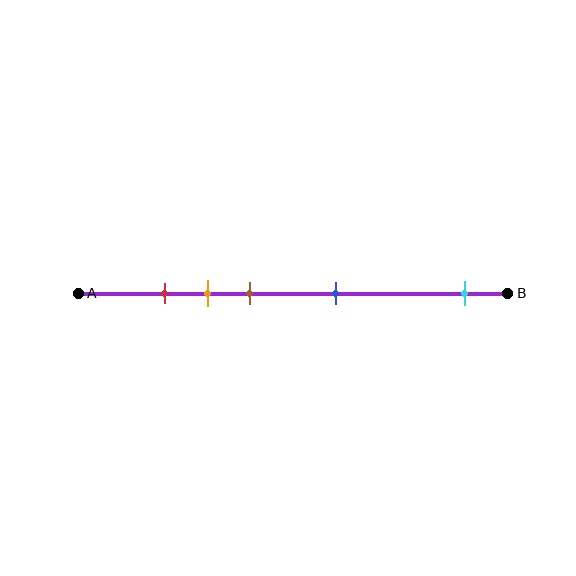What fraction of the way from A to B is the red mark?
The red mark is approximately 20% (0.2) of the way from A to B.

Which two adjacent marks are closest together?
The red and orange marks are the closest adjacent pair.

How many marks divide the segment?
There are 5 marks dividing the segment.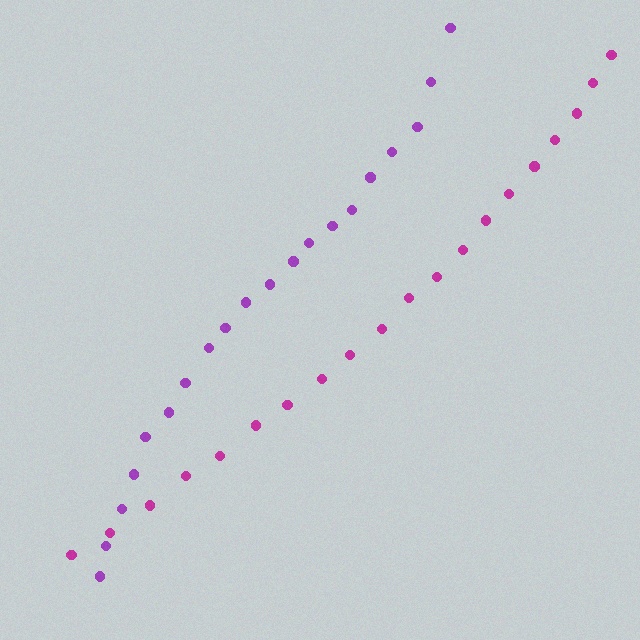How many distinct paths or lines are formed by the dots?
There are 2 distinct paths.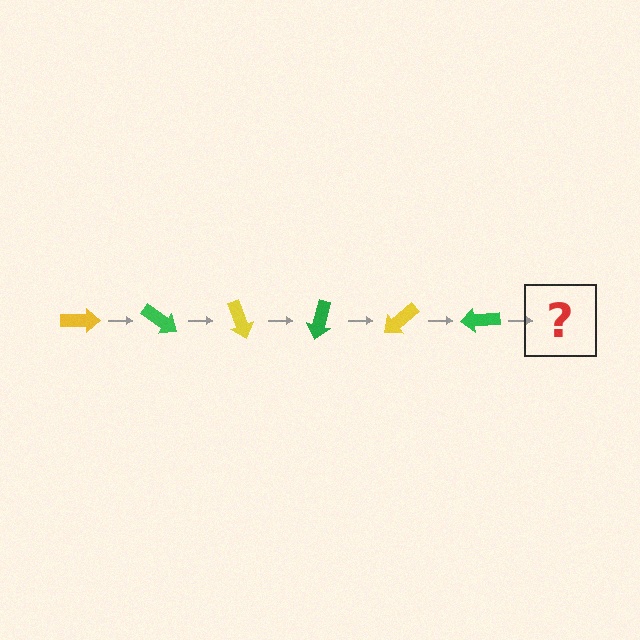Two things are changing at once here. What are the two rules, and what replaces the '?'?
The two rules are that it rotates 35 degrees each step and the color cycles through yellow and green. The '?' should be a yellow arrow, rotated 210 degrees from the start.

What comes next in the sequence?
The next element should be a yellow arrow, rotated 210 degrees from the start.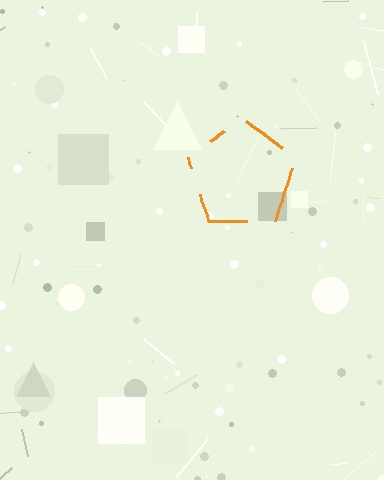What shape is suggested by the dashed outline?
The dashed outline suggests a pentagon.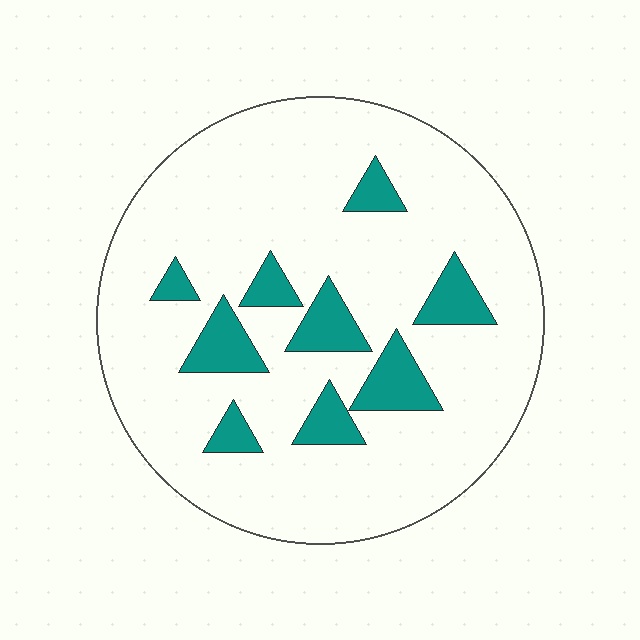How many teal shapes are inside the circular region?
9.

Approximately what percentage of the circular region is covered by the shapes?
Approximately 15%.